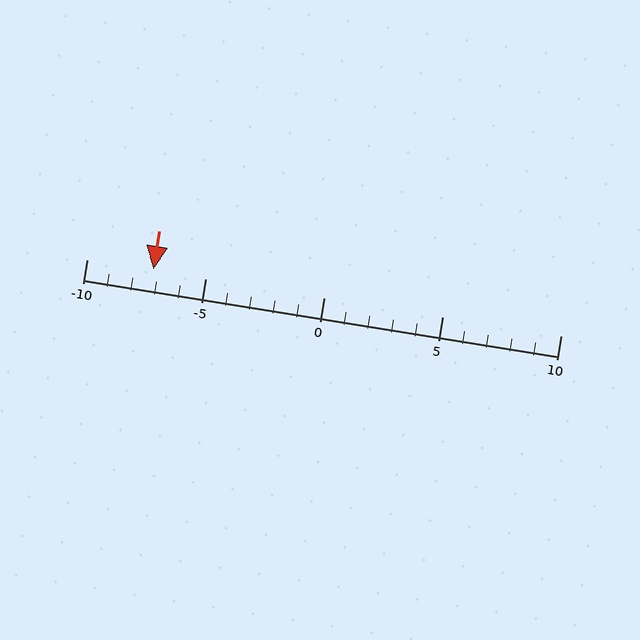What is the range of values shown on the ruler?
The ruler shows values from -10 to 10.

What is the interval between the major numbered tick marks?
The major tick marks are spaced 5 units apart.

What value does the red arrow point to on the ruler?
The red arrow points to approximately -7.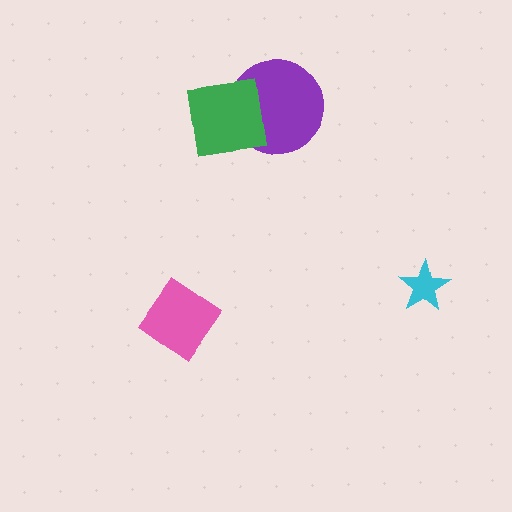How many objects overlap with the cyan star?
0 objects overlap with the cyan star.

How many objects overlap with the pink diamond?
0 objects overlap with the pink diamond.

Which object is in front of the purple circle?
The green square is in front of the purple circle.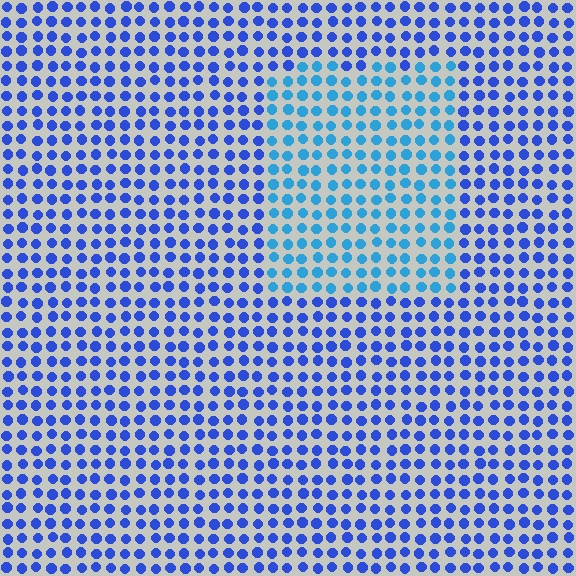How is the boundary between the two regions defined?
The boundary is defined purely by a slight shift in hue (about 30 degrees). Spacing, size, and orientation are identical on both sides.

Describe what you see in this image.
The image is filled with small blue elements in a uniform arrangement. A rectangle-shaped region is visible where the elements are tinted to a slightly different hue, forming a subtle color boundary.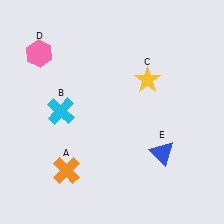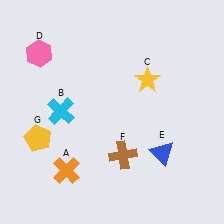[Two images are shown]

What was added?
A brown cross (F), a yellow pentagon (G) were added in Image 2.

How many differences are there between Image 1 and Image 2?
There are 2 differences between the two images.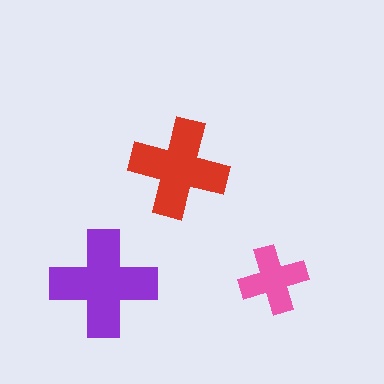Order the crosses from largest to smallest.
the purple one, the red one, the pink one.